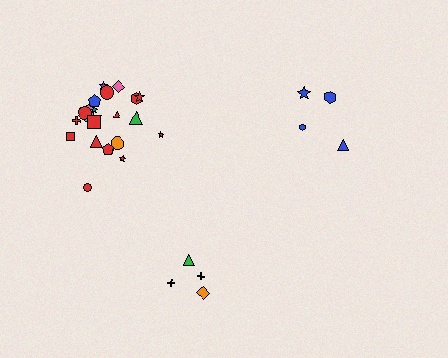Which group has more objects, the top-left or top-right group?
The top-left group.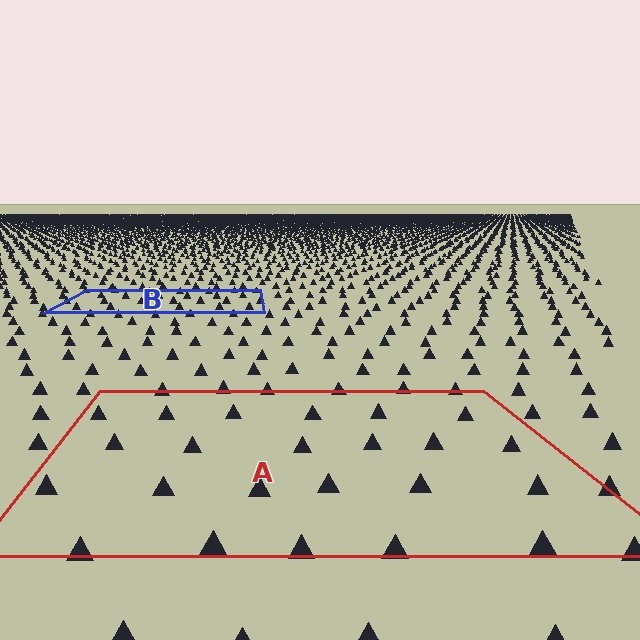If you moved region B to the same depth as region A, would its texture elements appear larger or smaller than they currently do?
They would appear larger. At a closer depth, the same texture elements are projected at a bigger on-screen size.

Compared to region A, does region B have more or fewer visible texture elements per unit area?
Region B has more texture elements per unit area — they are packed more densely because it is farther away.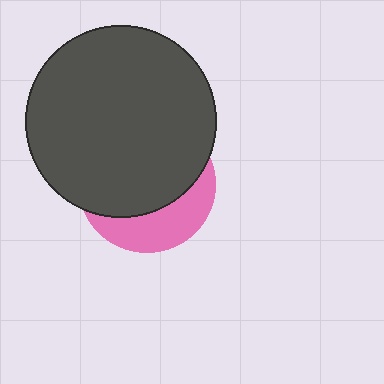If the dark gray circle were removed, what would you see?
You would see the complete pink circle.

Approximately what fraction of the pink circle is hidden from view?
Roughly 68% of the pink circle is hidden behind the dark gray circle.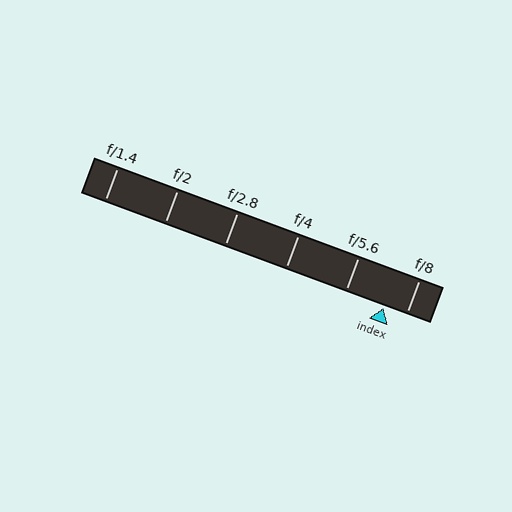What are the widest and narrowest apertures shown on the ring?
The widest aperture shown is f/1.4 and the narrowest is f/8.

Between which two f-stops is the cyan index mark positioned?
The index mark is between f/5.6 and f/8.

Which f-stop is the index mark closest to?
The index mark is closest to f/8.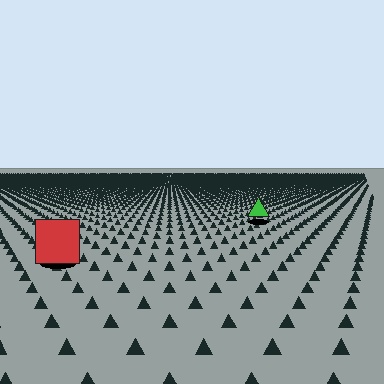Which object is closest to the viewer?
The red square is closest. The texture marks near it are larger and more spread out.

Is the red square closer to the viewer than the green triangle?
Yes. The red square is closer — you can tell from the texture gradient: the ground texture is coarser near it.